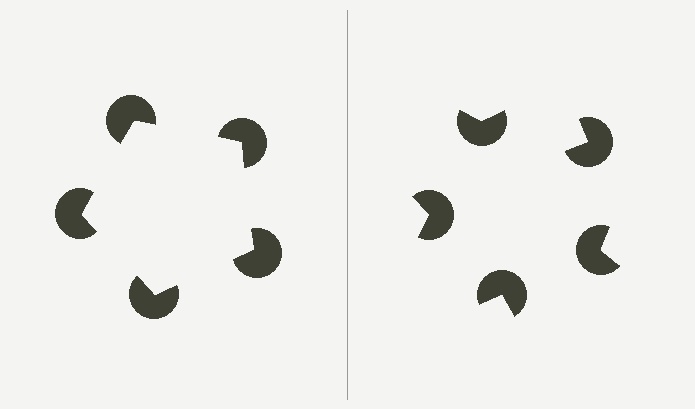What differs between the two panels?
The pac-man discs are positioned identically on both sides; only the wedge orientations differ. On the left they align to a pentagon; on the right they are misaligned.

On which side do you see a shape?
An illusory pentagon appears on the left side. On the right side the wedge cuts are rotated, so no coherent shape forms.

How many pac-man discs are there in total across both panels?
10 — 5 on each side.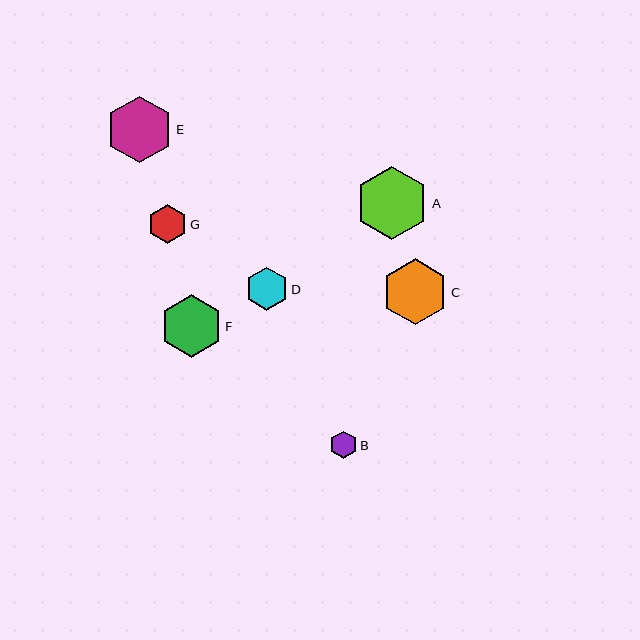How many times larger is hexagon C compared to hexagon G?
Hexagon C is approximately 1.7 times the size of hexagon G.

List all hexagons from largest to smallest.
From largest to smallest: A, E, C, F, D, G, B.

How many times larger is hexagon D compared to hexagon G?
Hexagon D is approximately 1.1 times the size of hexagon G.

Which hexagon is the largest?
Hexagon A is the largest with a size of approximately 74 pixels.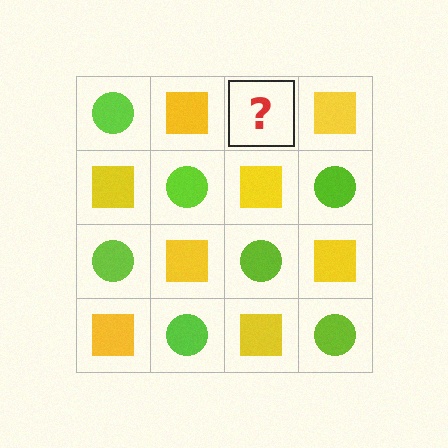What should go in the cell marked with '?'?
The missing cell should contain a lime circle.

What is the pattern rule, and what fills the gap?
The rule is that it alternates lime circle and yellow square in a checkerboard pattern. The gap should be filled with a lime circle.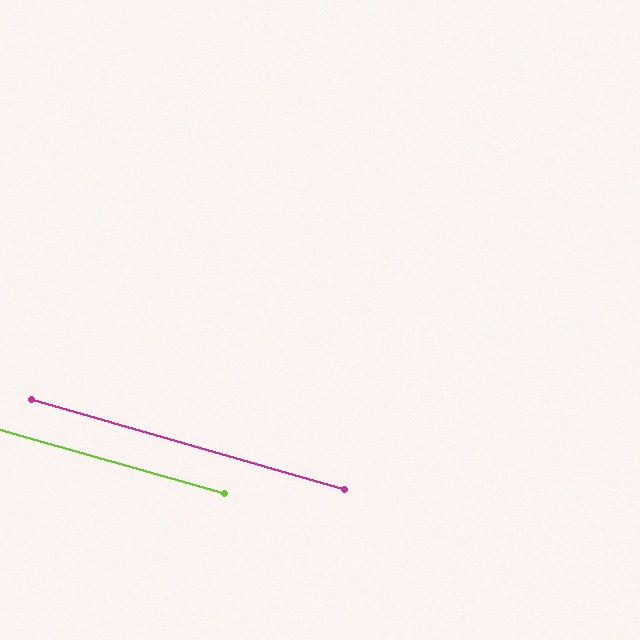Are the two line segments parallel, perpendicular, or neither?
Parallel — their directions differ by only 0.2°.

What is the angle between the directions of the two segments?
Approximately 0 degrees.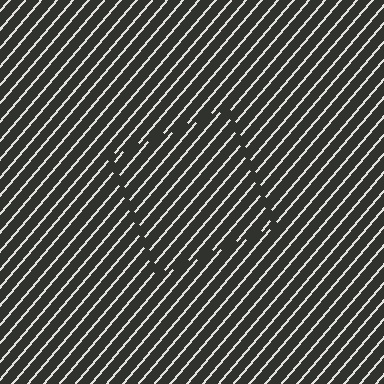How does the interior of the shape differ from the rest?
The interior of the shape contains the same grating, shifted by half a period — the contour is defined by the phase discontinuity where line-ends from the inner and outer gratings abut.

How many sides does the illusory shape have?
4 sides — the line-ends trace a square.